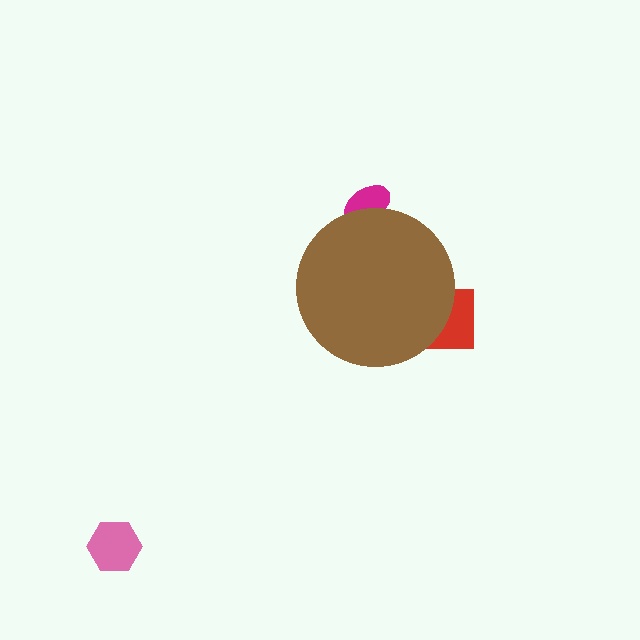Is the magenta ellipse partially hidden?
Yes, the magenta ellipse is partially hidden behind the brown circle.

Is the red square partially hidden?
Yes, the red square is partially hidden behind the brown circle.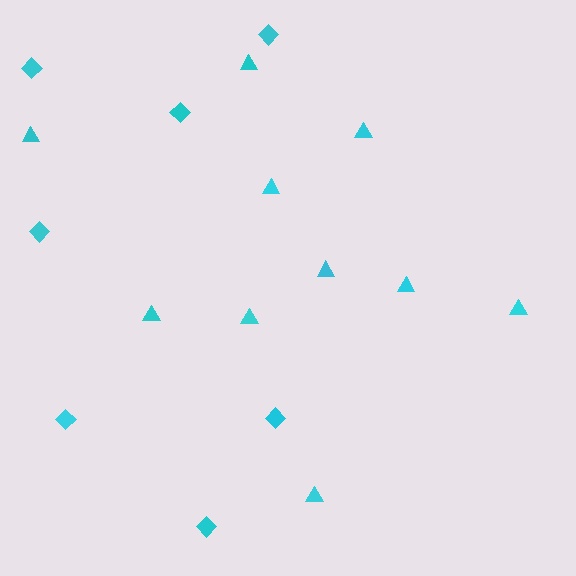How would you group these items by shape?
There are 2 groups: one group of triangles (10) and one group of diamonds (7).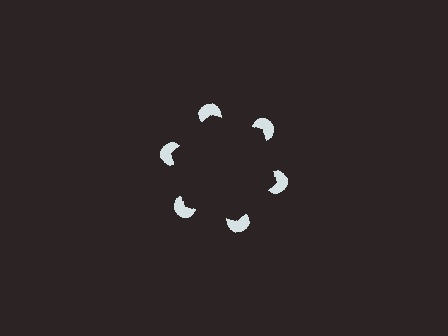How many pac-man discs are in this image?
There are 6 — one at each vertex of the illusory hexagon.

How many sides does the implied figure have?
6 sides.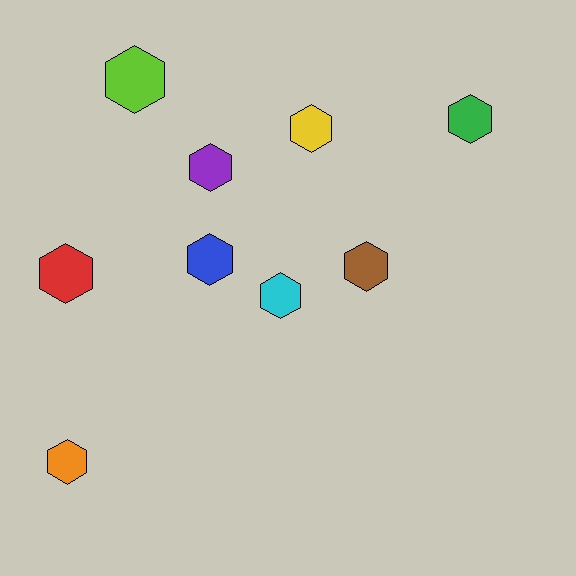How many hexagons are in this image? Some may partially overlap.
There are 9 hexagons.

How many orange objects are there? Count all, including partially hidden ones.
There is 1 orange object.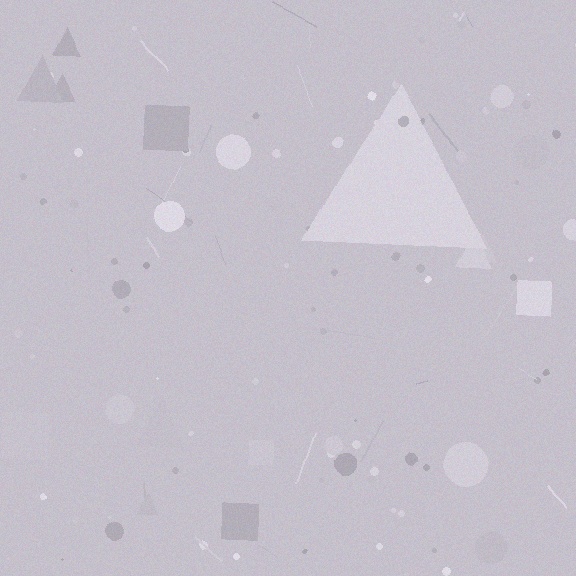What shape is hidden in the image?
A triangle is hidden in the image.